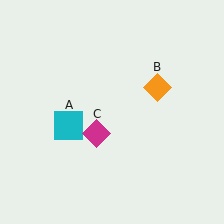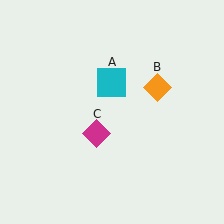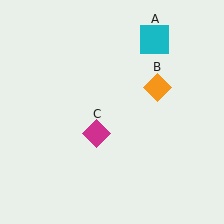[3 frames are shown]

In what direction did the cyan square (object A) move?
The cyan square (object A) moved up and to the right.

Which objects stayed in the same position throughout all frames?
Orange diamond (object B) and magenta diamond (object C) remained stationary.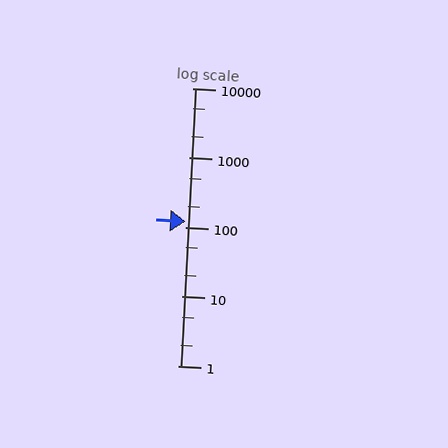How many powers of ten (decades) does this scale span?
The scale spans 4 decades, from 1 to 10000.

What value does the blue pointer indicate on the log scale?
The pointer indicates approximately 120.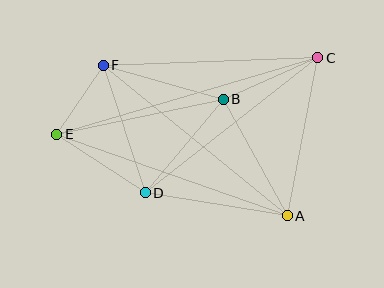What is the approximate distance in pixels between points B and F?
The distance between B and F is approximately 125 pixels.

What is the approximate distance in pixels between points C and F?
The distance between C and F is approximately 215 pixels.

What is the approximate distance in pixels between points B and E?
The distance between B and E is approximately 170 pixels.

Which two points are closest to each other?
Points E and F are closest to each other.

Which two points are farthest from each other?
Points C and E are farthest from each other.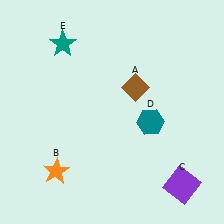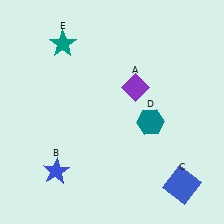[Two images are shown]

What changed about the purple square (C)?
In Image 1, C is purple. In Image 2, it changed to blue.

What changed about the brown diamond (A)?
In Image 1, A is brown. In Image 2, it changed to purple.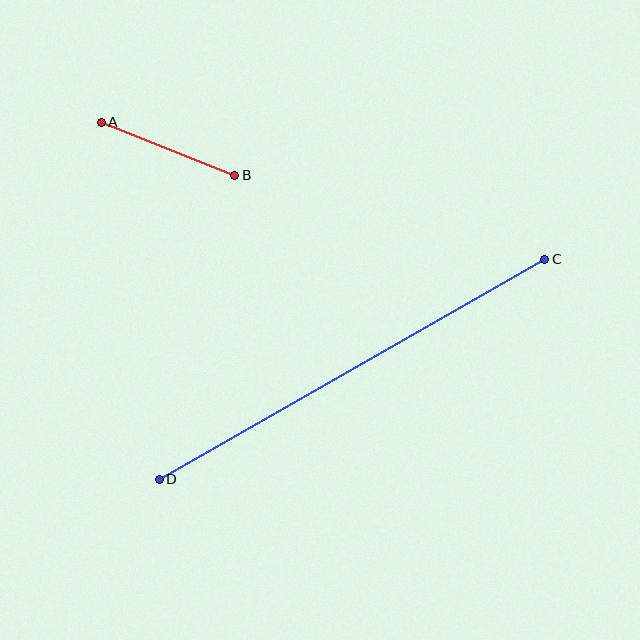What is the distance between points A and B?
The distance is approximately 144 pixels.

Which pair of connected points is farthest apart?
Points C and D are farthest apart.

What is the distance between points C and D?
The distance is approximately 444 pixels.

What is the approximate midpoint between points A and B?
The midpoint is at approximately (168, 149) pixels.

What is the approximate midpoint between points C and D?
The midpoint is at approximately (352, 369) pixels.